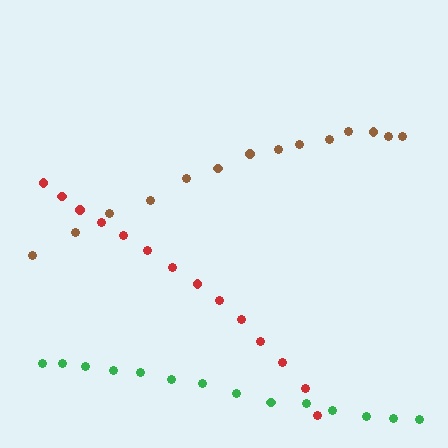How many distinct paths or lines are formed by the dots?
There are 3 distinct paths.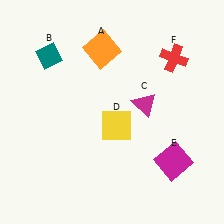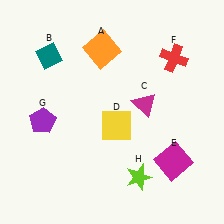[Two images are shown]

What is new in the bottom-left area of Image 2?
A purple pentagon (G) was added in the bottom-left area of Image 2.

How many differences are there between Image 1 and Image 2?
There are 2 differences between the two images.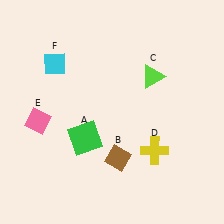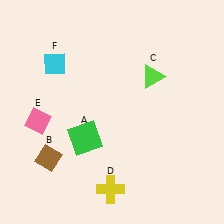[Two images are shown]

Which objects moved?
The objects that moved are: the brown diamond (B), the yellow cross (D).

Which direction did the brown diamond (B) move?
The brown diamond (B) moved left.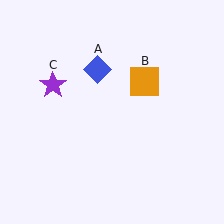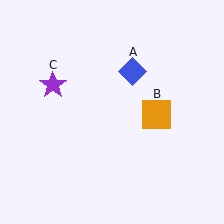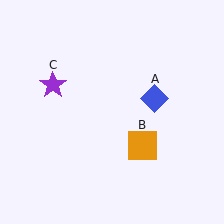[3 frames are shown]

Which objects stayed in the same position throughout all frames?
Purple star (object C) remained stationary.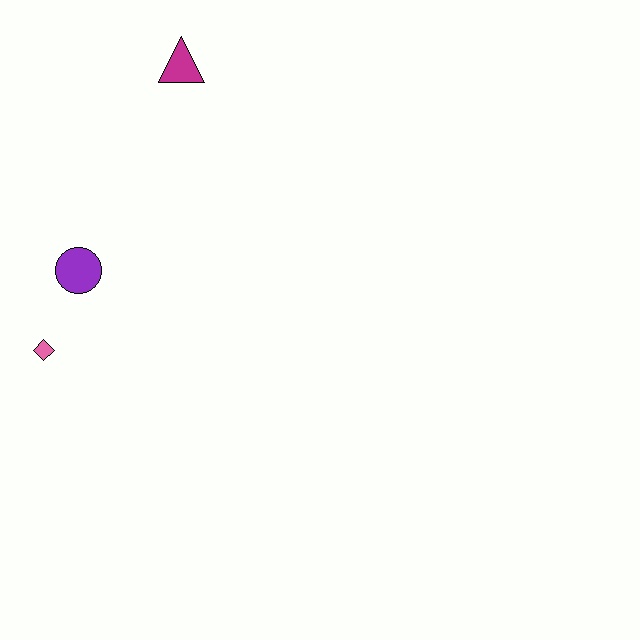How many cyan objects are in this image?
There are no cyan objects.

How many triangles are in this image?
There is 1 triangle.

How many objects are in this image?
There are 3 objects.